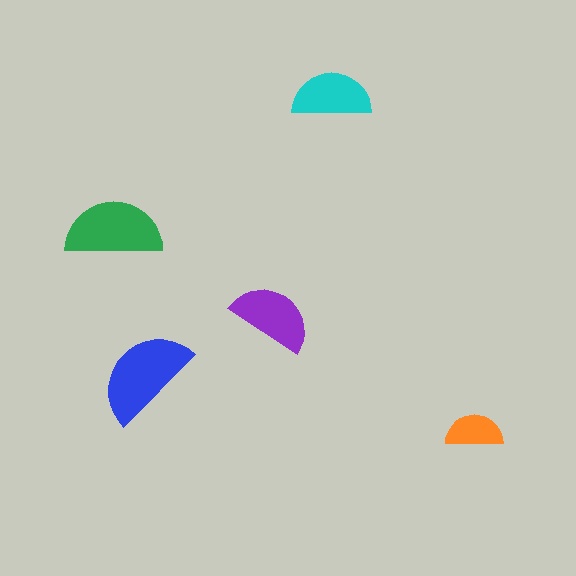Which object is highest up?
The cyan semicircle is topmost.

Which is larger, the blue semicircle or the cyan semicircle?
The blue one.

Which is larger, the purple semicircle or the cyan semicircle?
The purple one.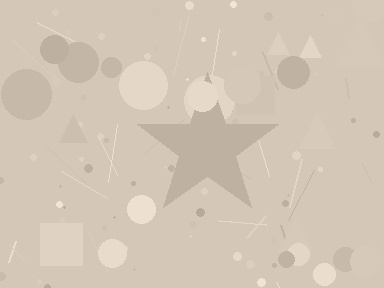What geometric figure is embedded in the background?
A star is embedded in the background.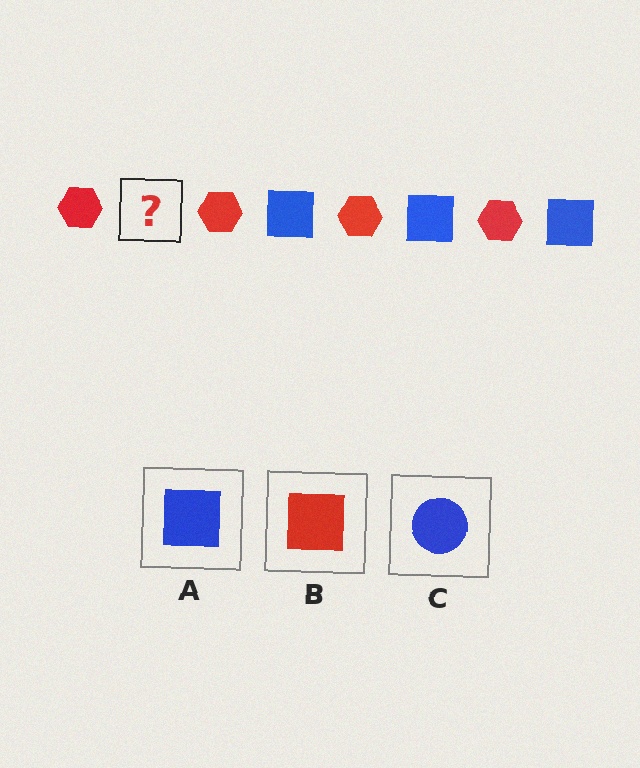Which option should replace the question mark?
Option A.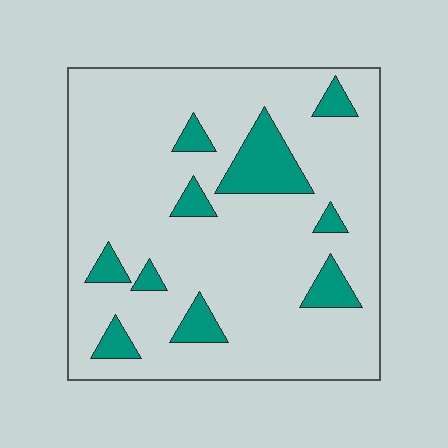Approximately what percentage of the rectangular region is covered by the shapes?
Approximately 15%.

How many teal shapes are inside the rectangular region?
10.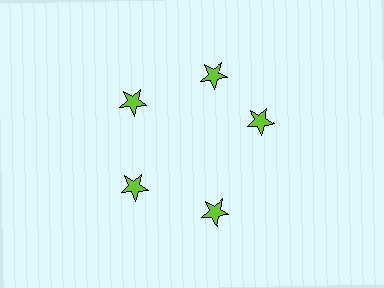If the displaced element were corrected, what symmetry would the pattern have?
It would have 5-fold rotational symmetry — the pattern would map onto itself every 72 degrees.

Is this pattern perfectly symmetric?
No. The 5 lime stars are arranged in a ring, but one element near the 3 o'clock position is rotated out of alignment along the ring, breaking the 5-fold rotational symmetry.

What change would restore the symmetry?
The symmetry would be restored by rotating it back into even spacing with its neighbors so that all 5 stars sit at equal angles and equal distance from the center.